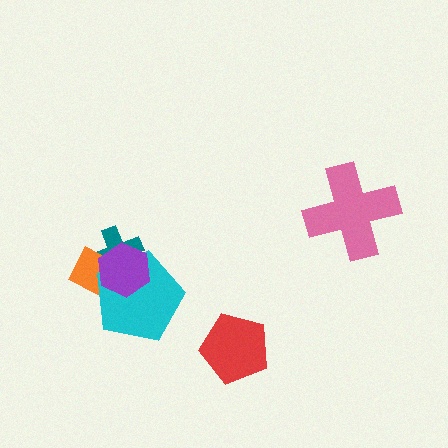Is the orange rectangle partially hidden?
Yes, it is partially covered by another shape.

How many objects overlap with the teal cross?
3 objects overlap with the teal cross.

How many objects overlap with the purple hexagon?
3 objects overlap with the purple hexagon.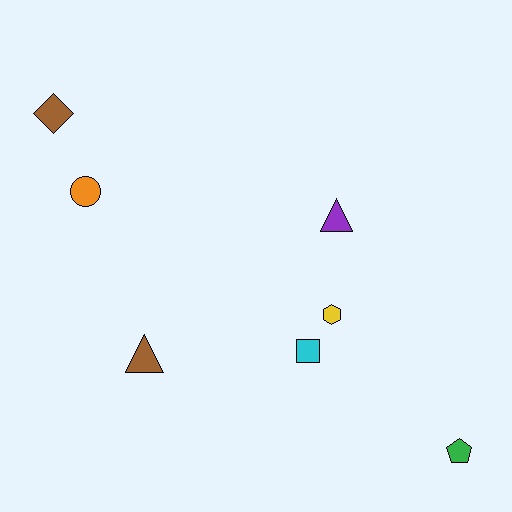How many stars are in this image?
There are no stars.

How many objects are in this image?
There are 7 objects.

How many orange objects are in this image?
There is 1 orange object.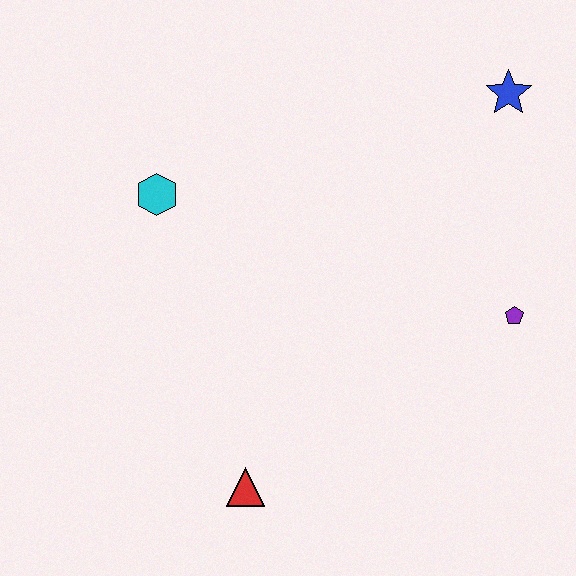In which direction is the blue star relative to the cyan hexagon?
The blue star is to the right of the cyan hexagon.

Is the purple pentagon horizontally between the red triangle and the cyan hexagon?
No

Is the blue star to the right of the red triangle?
Yes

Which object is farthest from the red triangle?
The blue star is farthest from the red triangle.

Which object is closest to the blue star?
The purple pentagon is closest to the blue star.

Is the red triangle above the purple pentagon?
No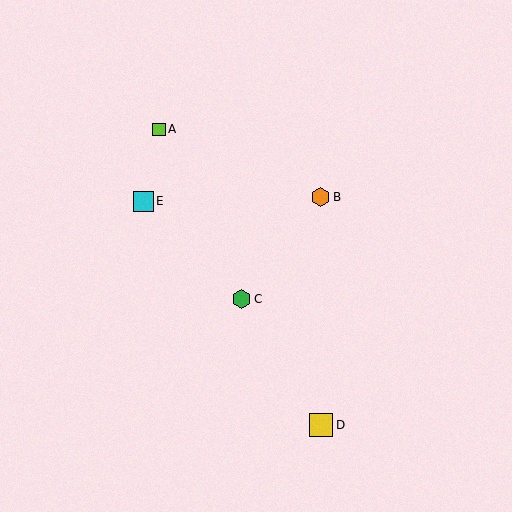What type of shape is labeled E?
Shape E is a cyan square.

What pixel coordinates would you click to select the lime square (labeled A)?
Click at (159, 129) to select the lime square A.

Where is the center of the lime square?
The center of the lime square is at (159, 129).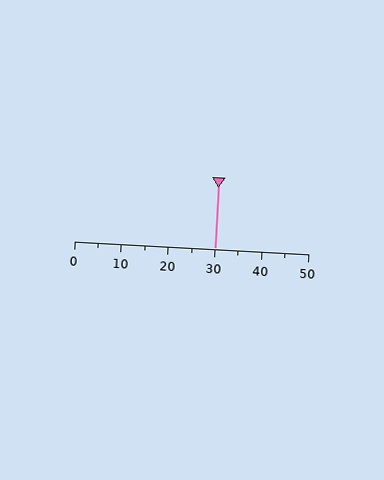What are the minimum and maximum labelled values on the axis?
The axis runs from 0 to 50.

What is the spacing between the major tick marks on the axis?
The major ticks are spaced 10 apart.